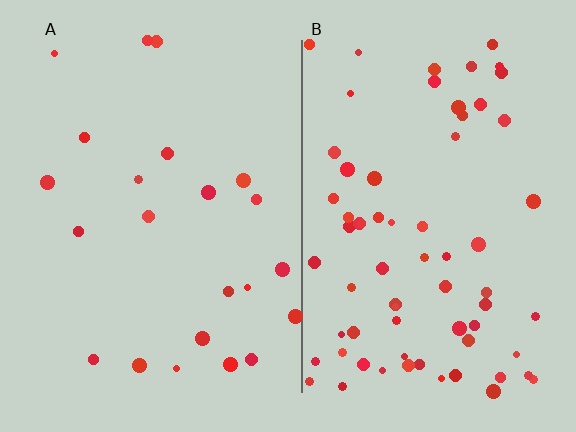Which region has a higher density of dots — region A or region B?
B (the right).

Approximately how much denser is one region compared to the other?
Approximately 3.0× — region B over region A.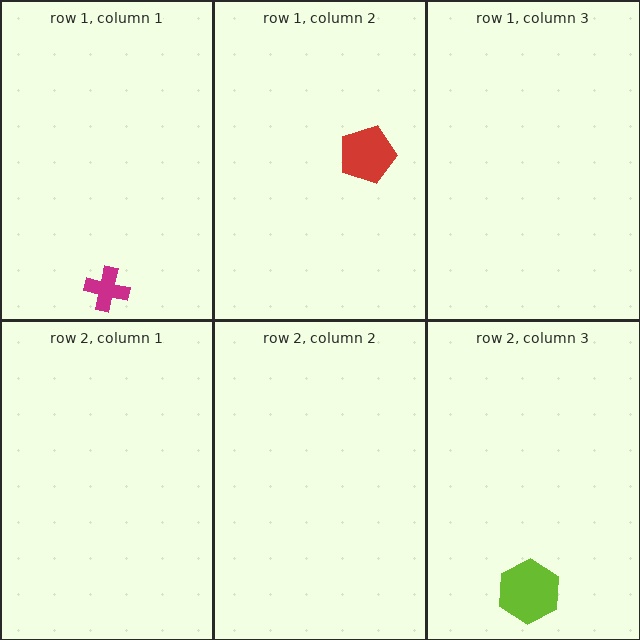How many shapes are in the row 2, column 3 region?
1.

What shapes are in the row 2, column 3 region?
The lime hexagon.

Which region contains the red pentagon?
The row 1, column 2 region.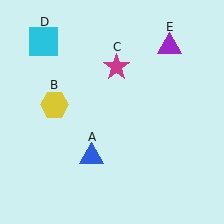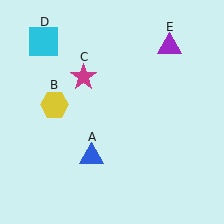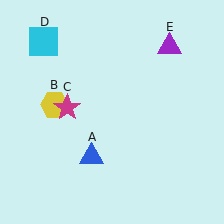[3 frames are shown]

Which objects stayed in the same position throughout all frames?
Blue triangle (object A) and yellow hexagon (object B) and cyan square (object D) and purple triangle (object E) remained stationary.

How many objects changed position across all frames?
1 object changed position: magenta star (object C).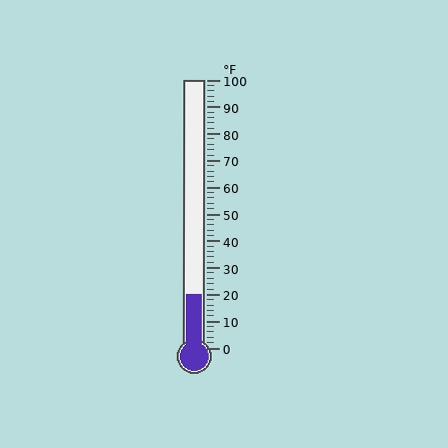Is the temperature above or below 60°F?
The temperature is below 60°F.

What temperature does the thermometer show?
The thermometer shows approximately 20°F.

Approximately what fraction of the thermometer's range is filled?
The thermometer is filled to approximately 20% of its range.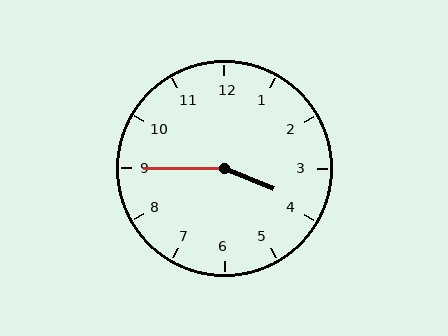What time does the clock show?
3:45.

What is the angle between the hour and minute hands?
Approximately 158 degrees.